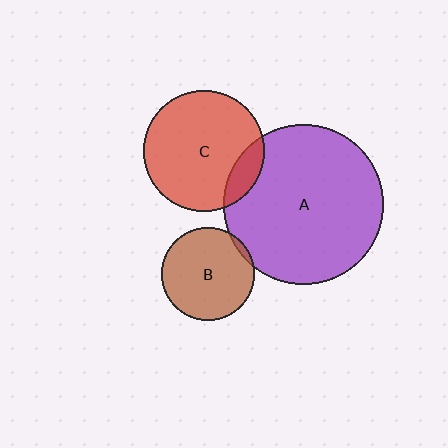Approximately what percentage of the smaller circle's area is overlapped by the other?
Approximately 5%.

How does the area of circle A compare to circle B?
Approximately 3.0 times.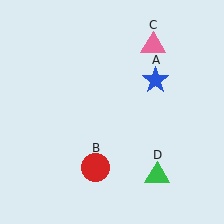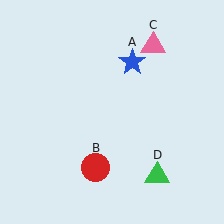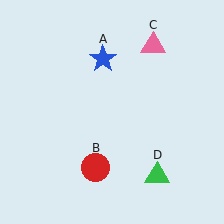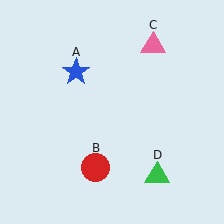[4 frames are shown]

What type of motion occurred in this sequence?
The blue star (object A) rotated counterclockwise around the center of the scene.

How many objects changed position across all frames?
1 object changed position: blue star (object A).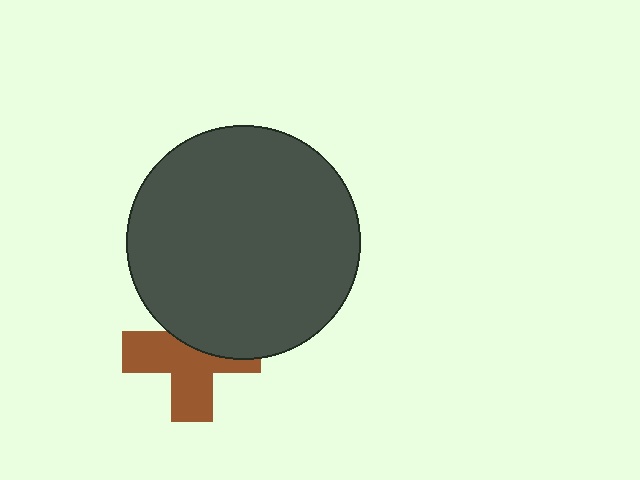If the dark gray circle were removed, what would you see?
You would see the complete brown cross.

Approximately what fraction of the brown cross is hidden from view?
Roughly 40% of the brown cross is hidden behind the dark gray circle.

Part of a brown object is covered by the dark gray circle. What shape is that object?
It is a cross.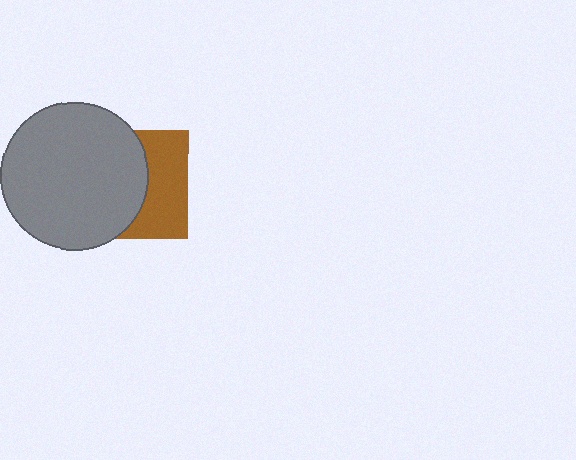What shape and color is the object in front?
The object in front is a gray circle.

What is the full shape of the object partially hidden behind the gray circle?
The partially hidden object is a brown square.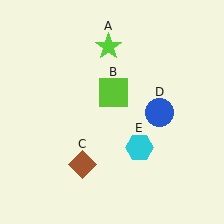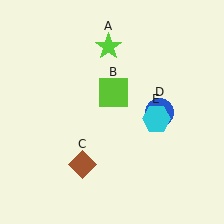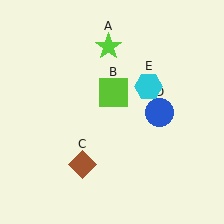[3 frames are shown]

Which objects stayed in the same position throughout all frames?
Lime star (object A) and lime square (object B) and brown diamond (object C) and blue circle (object D) remained stationary.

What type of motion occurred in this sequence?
The cyan hexagon (object E) rotated counterclockwise around the center of the scene.